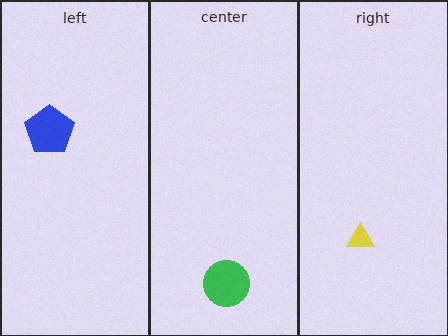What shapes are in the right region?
The yellow triangle.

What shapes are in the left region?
The blue pentagon.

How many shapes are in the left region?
1.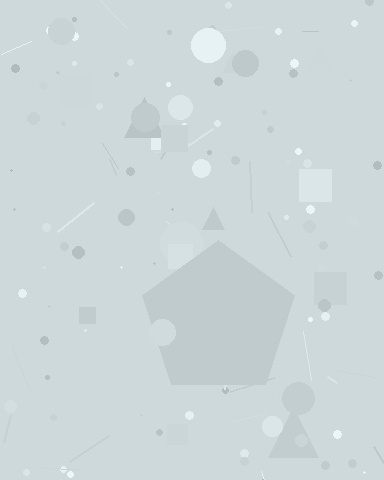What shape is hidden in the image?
A pentagon is hidden in the image.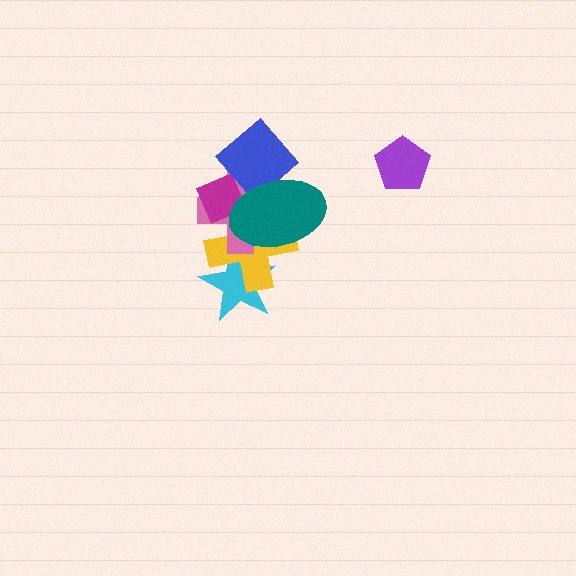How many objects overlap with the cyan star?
3 objects overlap with the cyan star.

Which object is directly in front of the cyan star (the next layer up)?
The yellow cross is directly in front of the cyan star.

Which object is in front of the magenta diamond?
The teal ellipse is in front of the magenta diamond.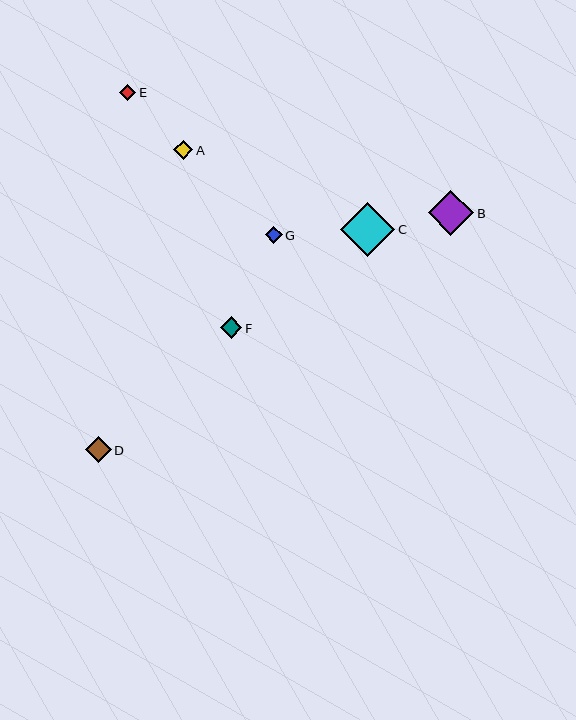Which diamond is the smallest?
Diamond E is the smallest with a size of approximately 16 pixels.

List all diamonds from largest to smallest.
From largest to smallest: C, B, D, F, A, G, E.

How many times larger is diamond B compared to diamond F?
Diamond B is approximately 2.1 times the size of diamond F.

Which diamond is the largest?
Diamond C is the largest with a size of approximately 54 pixels.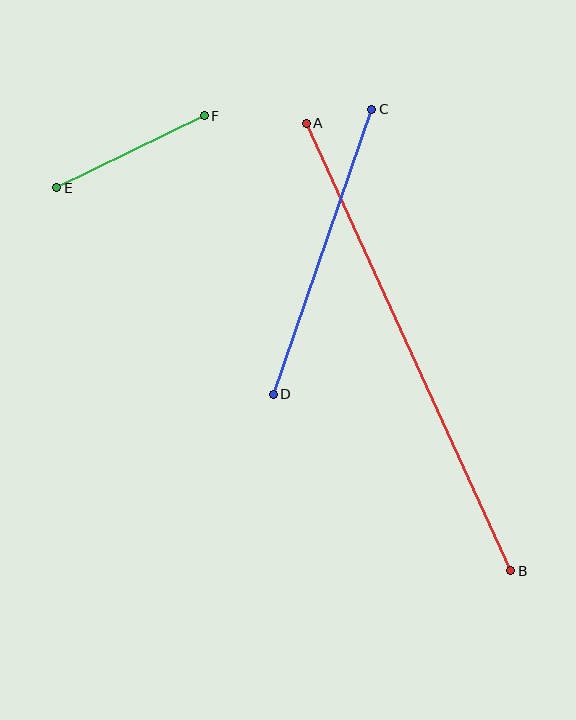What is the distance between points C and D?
The distance is approximately 301 pixels.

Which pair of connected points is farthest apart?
Points A and B are farthest apart.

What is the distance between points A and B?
The distance is approximately 492 pixels.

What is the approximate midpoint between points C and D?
The midpoint is at approximately (322, 252) pixels.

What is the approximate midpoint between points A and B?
The midpoint is at approximately (409, 347) pixels.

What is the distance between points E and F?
The distance is approximately 164 pixels.